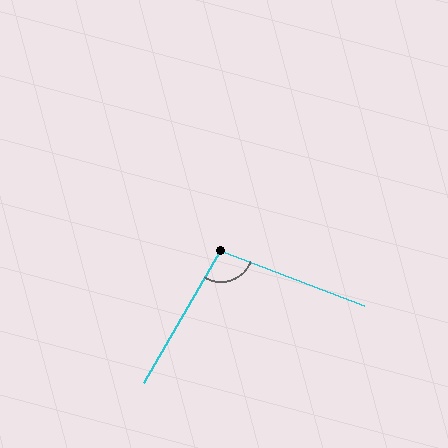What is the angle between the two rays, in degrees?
Approximately 99 degrees.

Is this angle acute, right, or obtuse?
It is obtuse.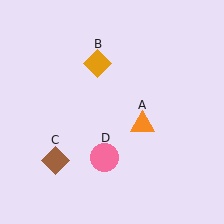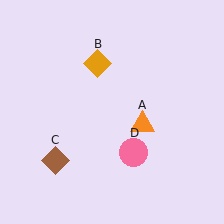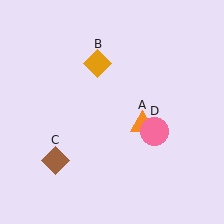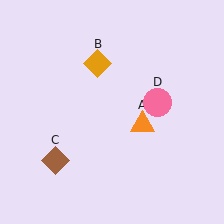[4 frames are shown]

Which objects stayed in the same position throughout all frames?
Orange triangle (object A) and orange diamond (object B) and brown diamond (object C) remained stationary.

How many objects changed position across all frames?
1 object changed position: pink circle (object D).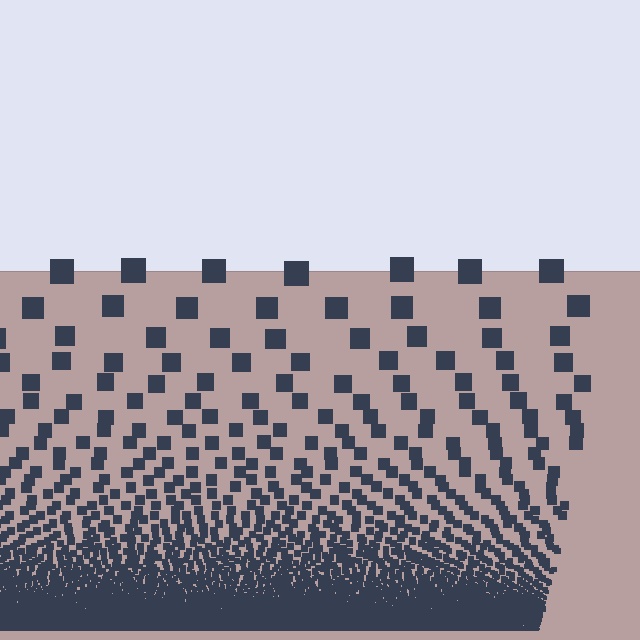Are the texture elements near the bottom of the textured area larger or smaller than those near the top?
Smaller. The gradient is inverted — elements near the bottom are smaller and denser.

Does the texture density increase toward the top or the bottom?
Density increases toward the bottom.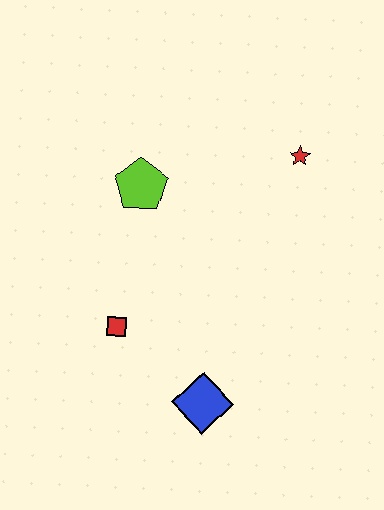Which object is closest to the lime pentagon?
The red square is closest to the lime pentagon.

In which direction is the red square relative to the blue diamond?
The red square is to the left of the blue diamond.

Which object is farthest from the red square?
The red star is farthest from the red square.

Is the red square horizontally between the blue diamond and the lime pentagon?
No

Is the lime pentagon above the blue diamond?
Yes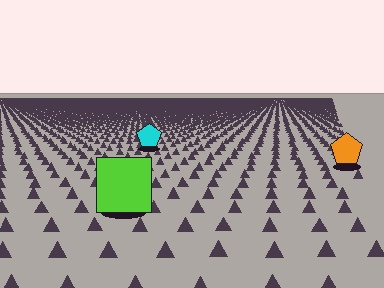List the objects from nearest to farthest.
From nearest to farthest: the lime square, the orange pentagon, the cyan pentagon.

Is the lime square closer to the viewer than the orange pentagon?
Yes. The lime square is closer — you can tell from the texture gradient: the ground texture is coarser near it.